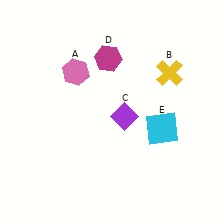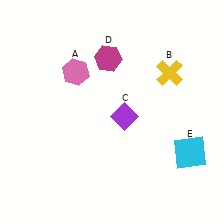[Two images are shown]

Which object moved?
The cyan square (E) moved right.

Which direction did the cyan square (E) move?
The cyan square (E) moved right.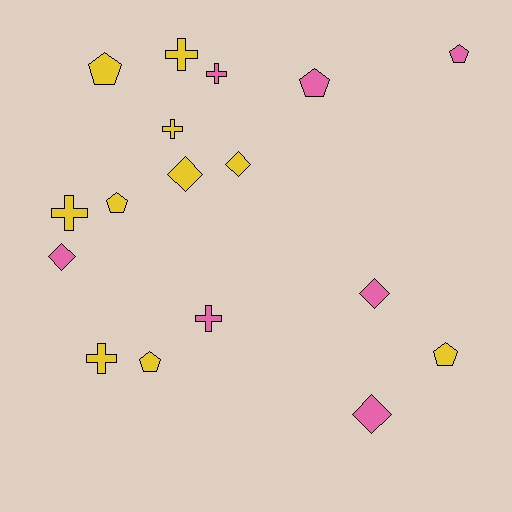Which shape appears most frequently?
Pentagon, with 6 objects.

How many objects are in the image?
There are 17 objects.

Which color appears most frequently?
Yellow, with 10 objects.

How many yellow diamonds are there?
There are 2 yellow diamonds.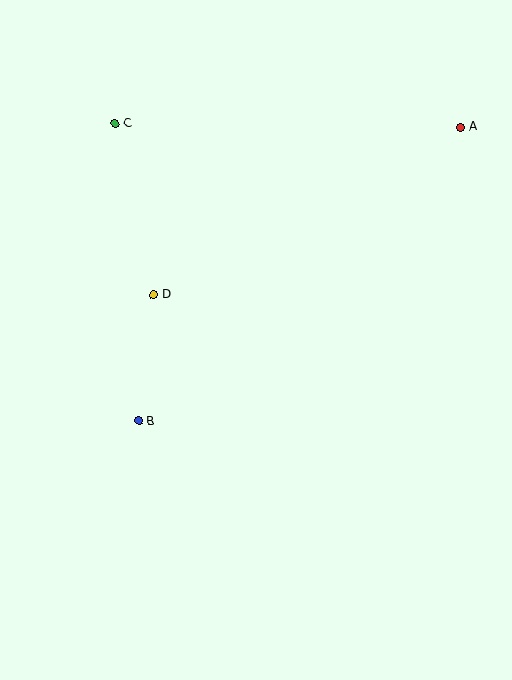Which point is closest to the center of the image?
Point D at (153, 295) is closest to the center.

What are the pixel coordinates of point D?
Point D is at (153, 295).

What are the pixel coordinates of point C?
Point C is at (115, 124).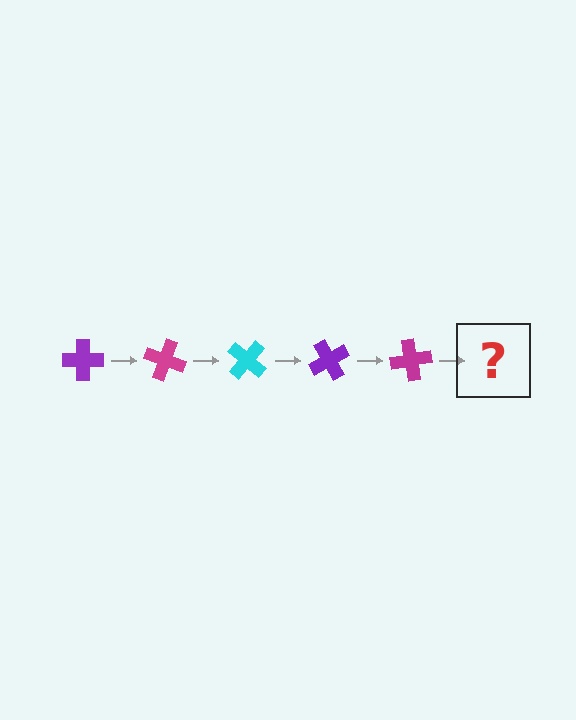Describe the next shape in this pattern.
It should be a cyan cross, rotated 100 degrees from the start.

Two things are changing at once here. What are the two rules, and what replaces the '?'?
The two rules are that it rotates 20 degrees each step and the color cycles through purple, magenta, and cyan. The '?' should be a cyan cross, rotated 100 degrees from the start.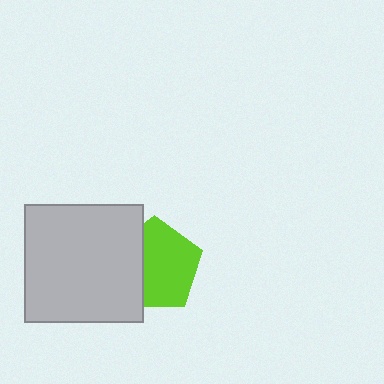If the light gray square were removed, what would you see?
You would see the complete lime pentagon.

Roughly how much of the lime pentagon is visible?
Most of it is visible (roughly 66%).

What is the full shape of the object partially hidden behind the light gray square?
The partially hidden object is a lime pentagon.